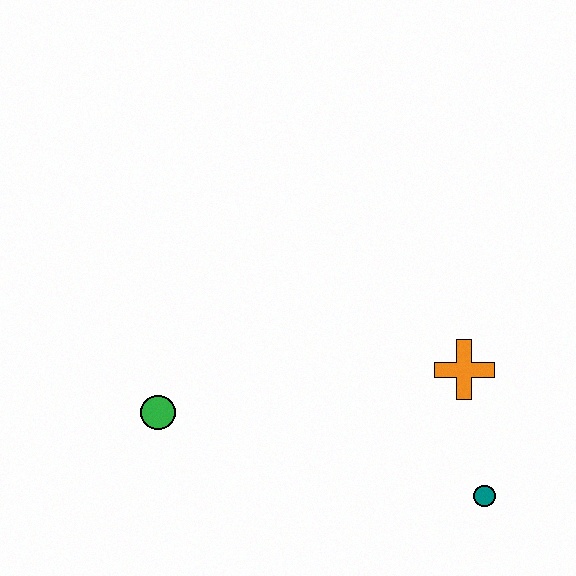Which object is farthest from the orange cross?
The green circle is farthest from the orange cross.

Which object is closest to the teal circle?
The orange cross is closest to the teal circle.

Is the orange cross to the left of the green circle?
No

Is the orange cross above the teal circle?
Yes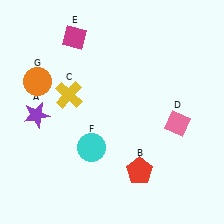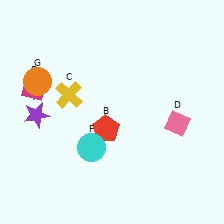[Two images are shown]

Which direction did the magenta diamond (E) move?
The magenta diamond (E) moved down.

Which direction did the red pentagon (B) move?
The red pentagon (B) moved up.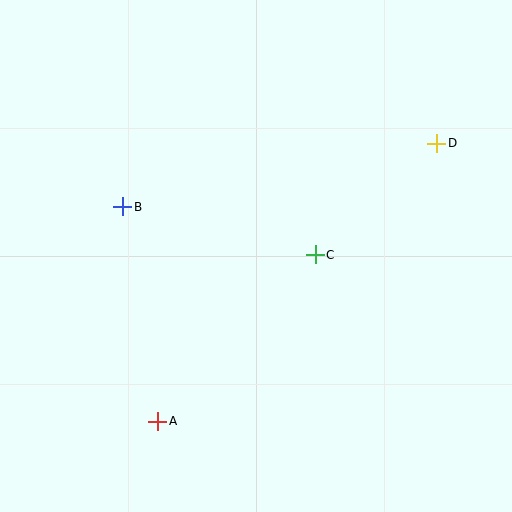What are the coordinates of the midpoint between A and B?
The midpoint between A and B is at (140, 314).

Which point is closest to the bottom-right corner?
Point C is closest to the bottom-right corner.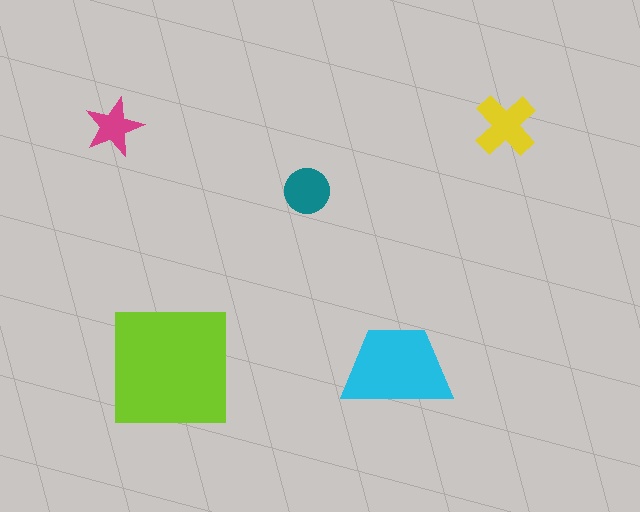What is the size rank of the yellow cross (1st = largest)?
3rd.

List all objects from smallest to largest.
The magenta star, the teal circle, the yellow cross, the cyan trapezoid, the lime square.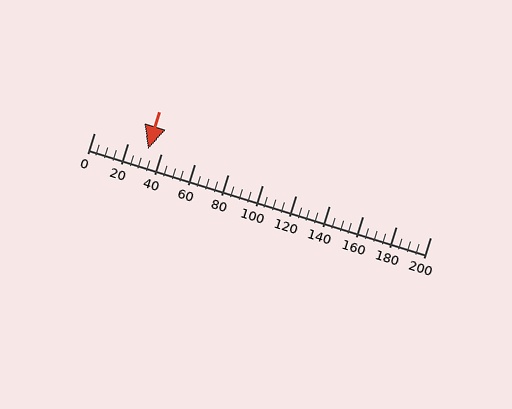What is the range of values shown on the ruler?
The ruler shows values from 0 to 200.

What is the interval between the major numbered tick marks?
The major tick marks are spaced 20 units apart.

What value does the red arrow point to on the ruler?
The red arrow points to approximately 32.